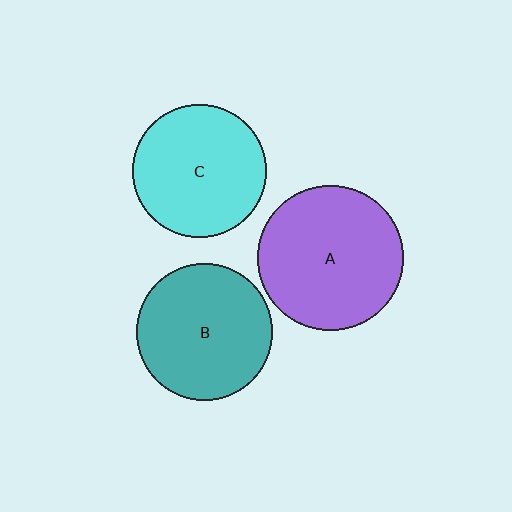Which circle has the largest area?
Circle A (purple).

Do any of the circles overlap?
No, none of the circles overlap.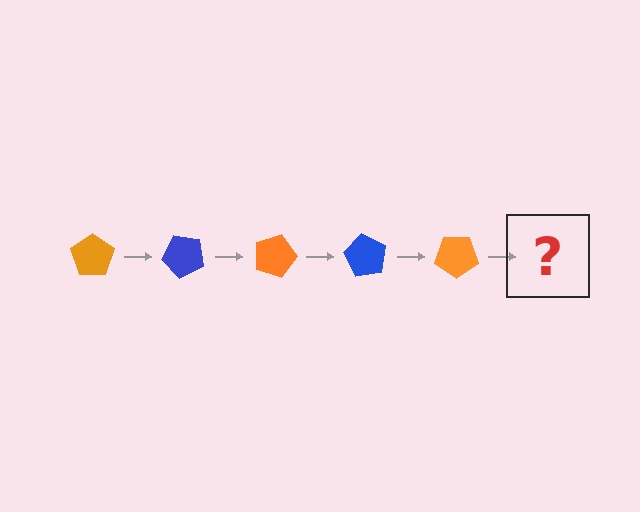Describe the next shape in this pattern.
It should be a blue pentagon, rotated 225 degrees from the start.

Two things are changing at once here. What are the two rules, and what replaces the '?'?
The two rules are that it rotates 45 degrees each step and the color cycles through orange and blue. The '?' should be a blue pentagon, rotated 225 degrees from the start.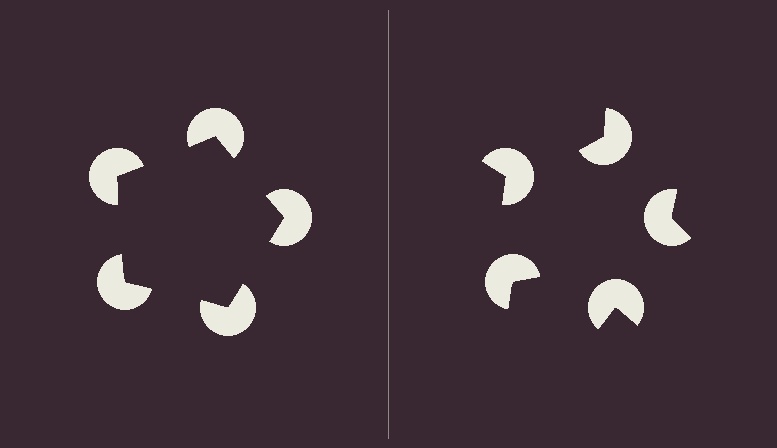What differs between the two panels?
The pac-man discs are positioned identically on both sides; only the wedge orientations differ. On the left they align to a pentagon; on the right they are misaligned.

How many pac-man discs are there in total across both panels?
10 — 5 on each side.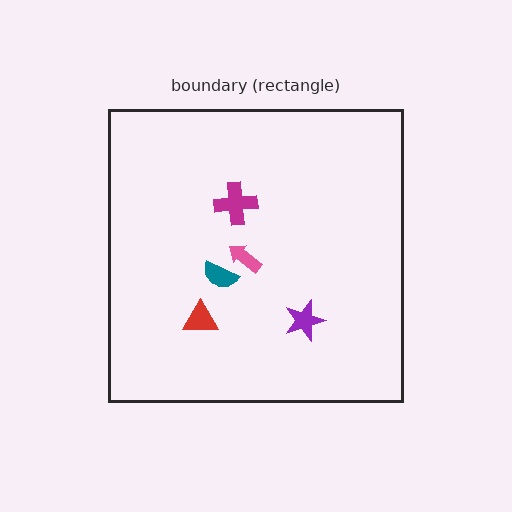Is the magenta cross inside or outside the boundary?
Inside.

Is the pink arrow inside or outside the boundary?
Inside.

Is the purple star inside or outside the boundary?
Inside.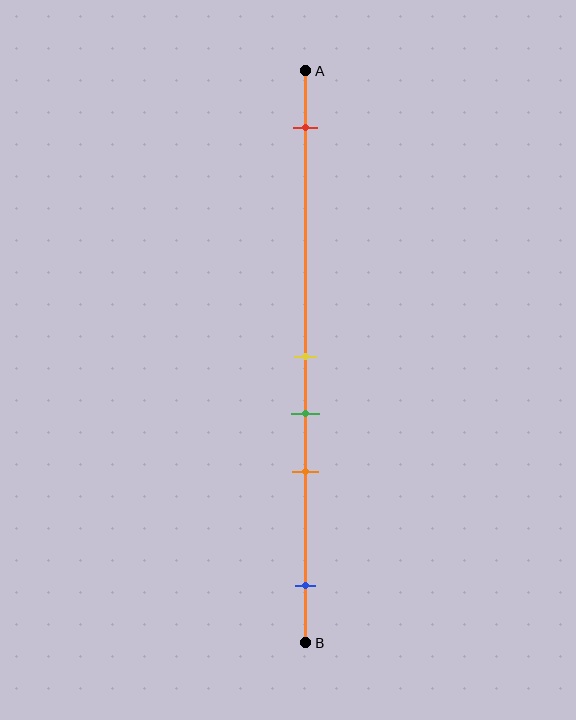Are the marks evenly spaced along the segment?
No, the marks are not evenly spaced.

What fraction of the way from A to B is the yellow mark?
The yellow mark is approximately 50% (0.5) of the way from A to B.